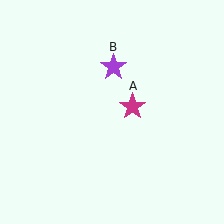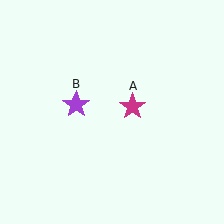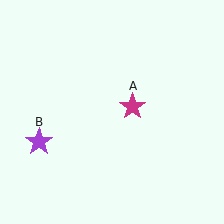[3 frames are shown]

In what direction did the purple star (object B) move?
The purple star (object B) moved down and to the left.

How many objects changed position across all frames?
1 object changed position: purple star (object B).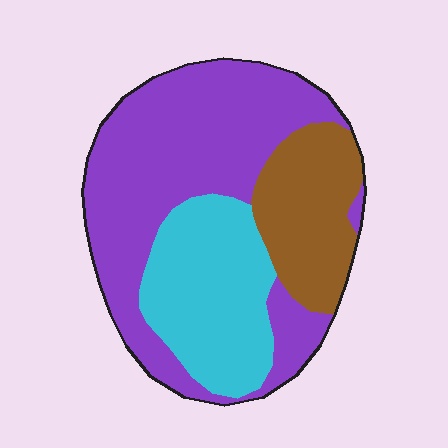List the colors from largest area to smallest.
From largest to smallest: purple, cyan, brown.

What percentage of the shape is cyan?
Cyan covers 27% of the shape.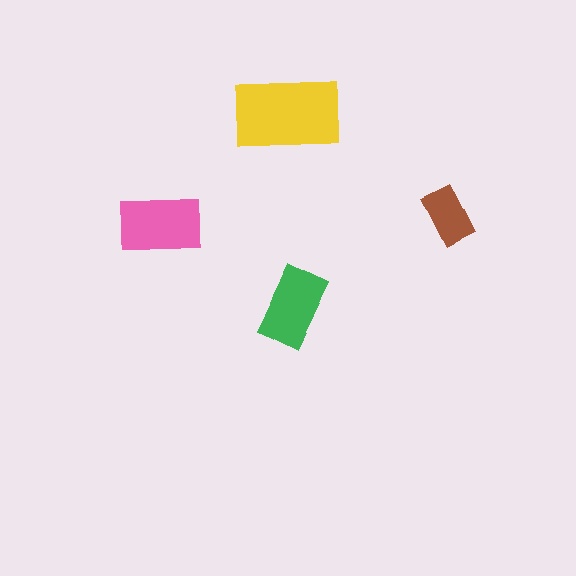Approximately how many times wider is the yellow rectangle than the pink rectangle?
About 1.5 times wider.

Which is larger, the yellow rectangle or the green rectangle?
The yellow one.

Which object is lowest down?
The green rectangle is bottommost.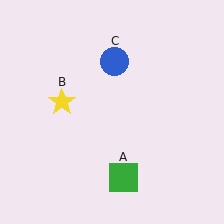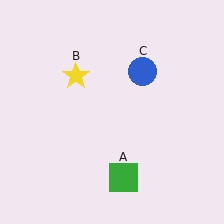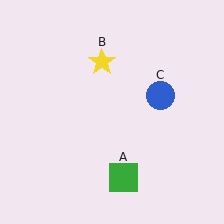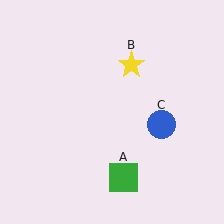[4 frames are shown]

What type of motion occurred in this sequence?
The yellow star (object B), blue circle (object C) rotated clockwise around the center of the scene.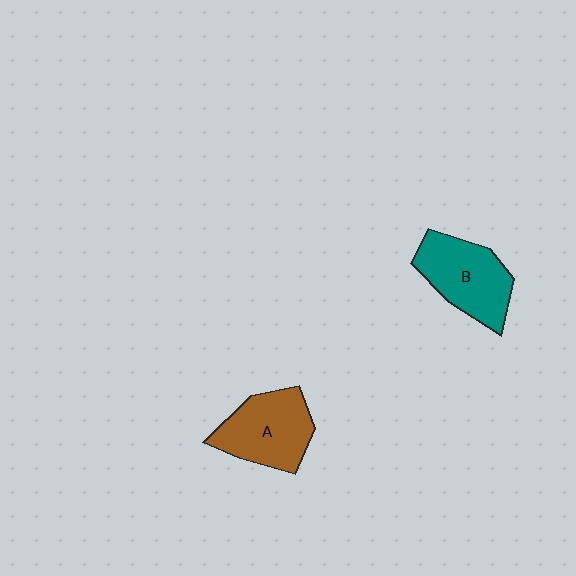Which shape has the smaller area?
Shape B (teal).